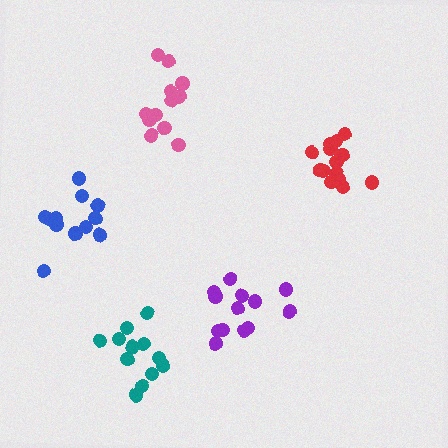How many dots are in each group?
Group 1: 12 dots, Group 2: 14 dots, Group 3: 12 dots, Group 4: 12 dots, Group 5: 13 dots (63 total).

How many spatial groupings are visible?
There are 5 spatial groupings.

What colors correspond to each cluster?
The clusters are colored: teal, red, blue, pink, purple.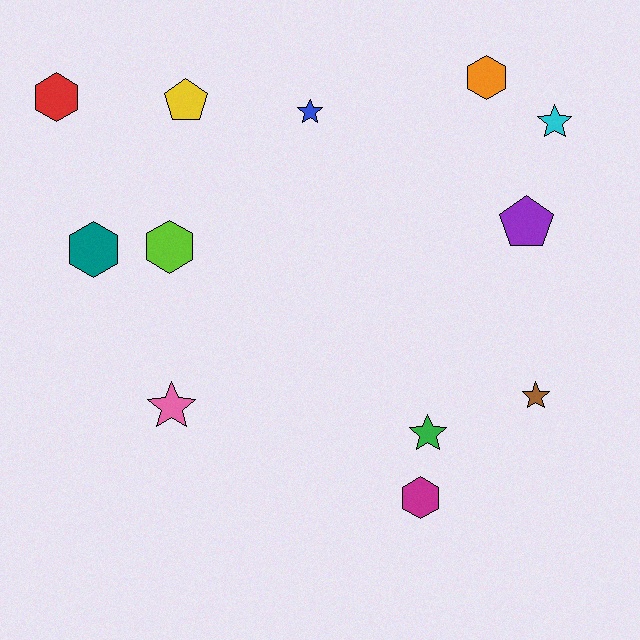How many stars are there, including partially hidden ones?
There are 5 stars.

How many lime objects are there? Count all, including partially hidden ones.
There is 1 lime object.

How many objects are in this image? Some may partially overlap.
There are 12 objects.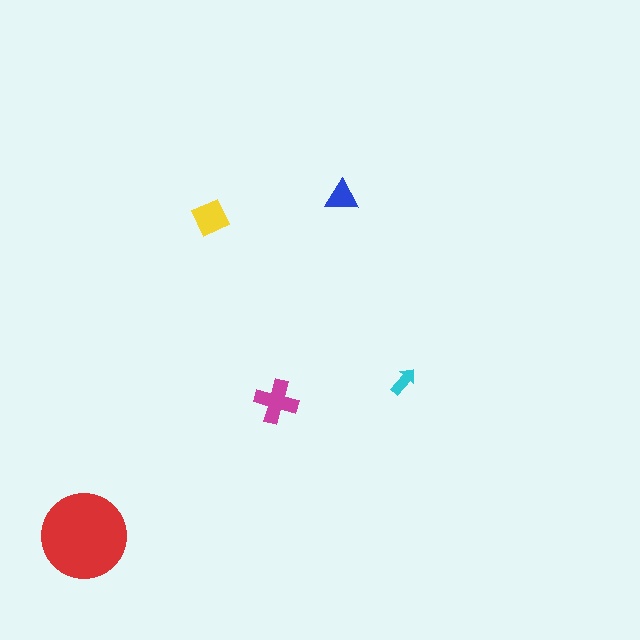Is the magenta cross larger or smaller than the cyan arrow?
Larger.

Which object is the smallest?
The cyan arrow.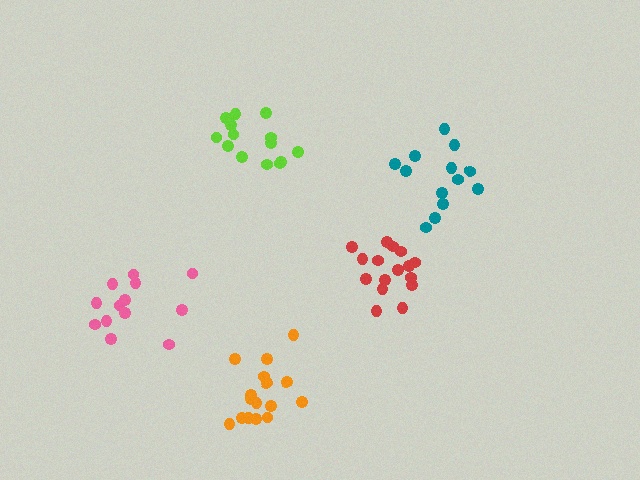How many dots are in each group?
Group 1: 13 dots, Group 2: 16 dots, Group 3: 13 dots, Group 4: 14 dots, Group 5: 16 dots (72 total).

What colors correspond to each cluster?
The clusters are colored: teal, orange, pink, lime, red.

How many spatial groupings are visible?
There are 5 spatial groupings.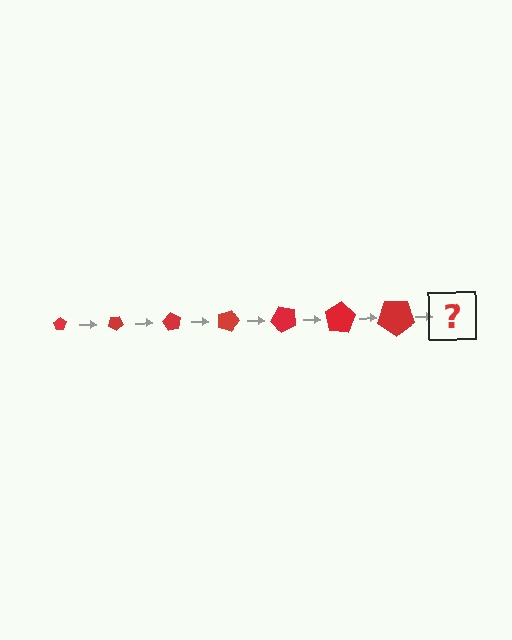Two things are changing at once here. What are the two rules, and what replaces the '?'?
The two rules are that the pentagon grows larger each step and it rotates 30 degrees each step. The '?' should be a pentagon, larger than the previous one and rotated 210 degrees from the start.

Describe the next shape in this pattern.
It should be a pentagon, larger than the previous one and rotated 210 degrees from the start.